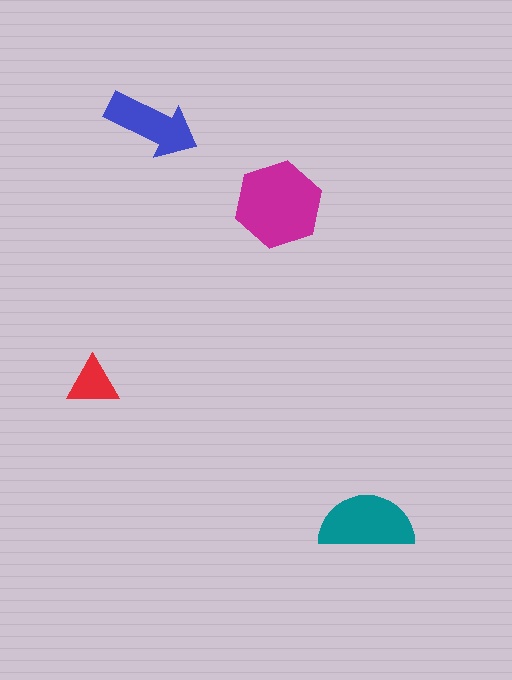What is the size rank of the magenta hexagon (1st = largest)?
1st.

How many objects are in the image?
There are 4 objects in the image.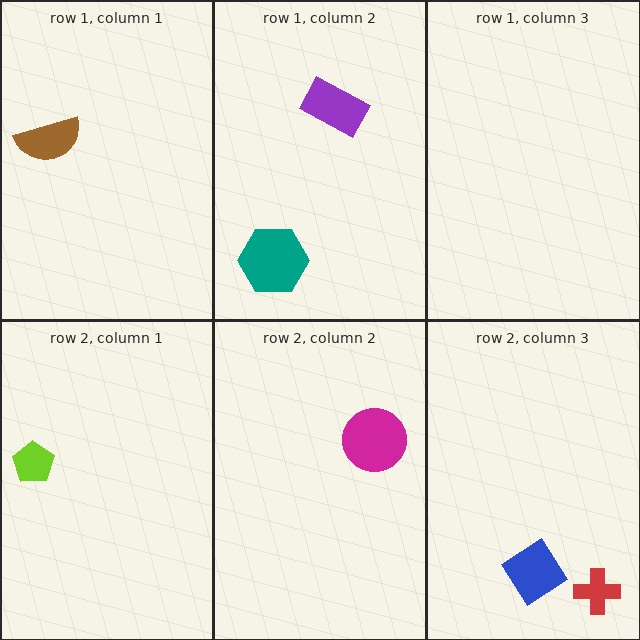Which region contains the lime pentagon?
The row 2, column 1 region.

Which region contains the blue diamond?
The row 2, column 3 region.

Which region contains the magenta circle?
The row 2, column 2 region.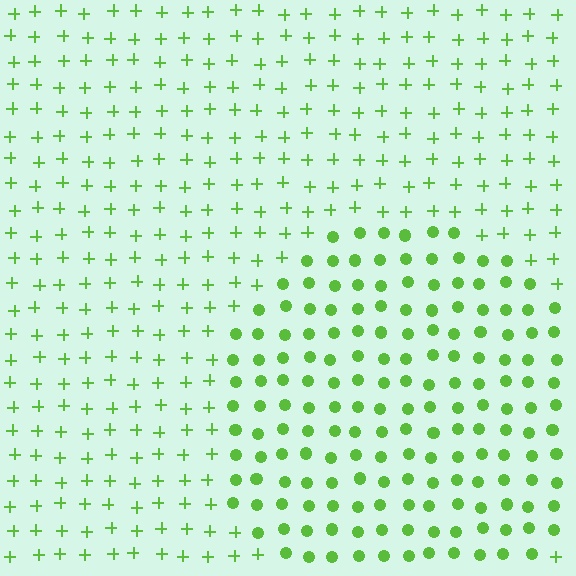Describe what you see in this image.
The image is filled with small lime elements arranged in a uniform grid. A circle-shaped region contains circles, while the surrounding area contains plus signs. The boundary is defined purely by the change in element shape.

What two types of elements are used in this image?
The image uses circles inside the circle region and plus signs outside it.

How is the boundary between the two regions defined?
The boundary is defined by a change in element shape: circles inside vs. plus signs outside. All elements share the same color and spacing.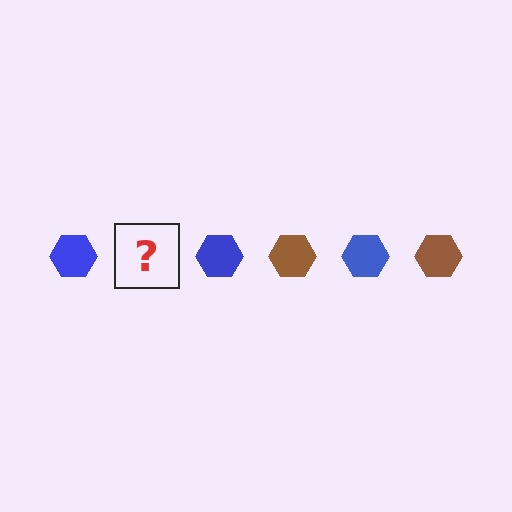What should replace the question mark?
The question mark should be replaced with a brown hexagon.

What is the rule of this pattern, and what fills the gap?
The rule is that the pattern cycles through blue, brown hexagons. The gap should be filled with a brown hexagon.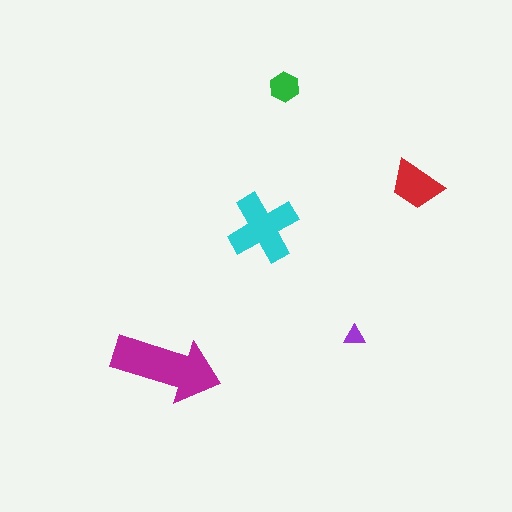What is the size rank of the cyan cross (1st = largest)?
2nd.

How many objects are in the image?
There are 5 objects in the image.